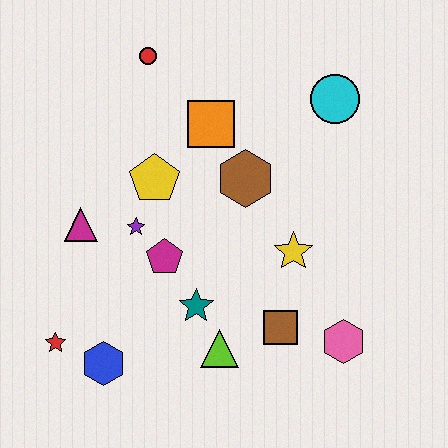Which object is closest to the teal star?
The lime triangle is closest to the teal star.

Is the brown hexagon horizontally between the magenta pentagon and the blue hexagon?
No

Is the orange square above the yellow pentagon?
Yes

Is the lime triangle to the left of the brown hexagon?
Yes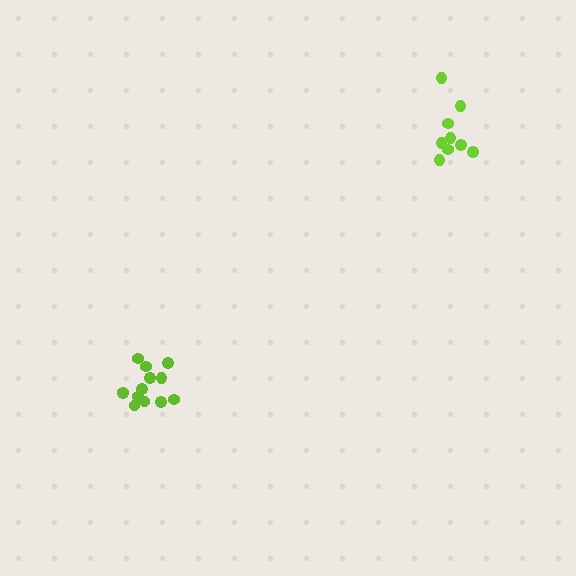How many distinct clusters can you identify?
There are 2 distinct clusters.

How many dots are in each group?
Group 1: 13 dots, Group 2: 9 dots (22 total).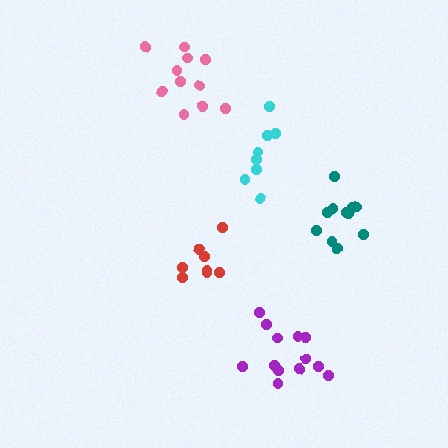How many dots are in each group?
Group 1: 11 dots, Group 2: 8 dots, Group 3: 9 dots, Group 4: 11 dots, Group 5: 13 dots (52 total).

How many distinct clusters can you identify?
There are 5 distinct clusters.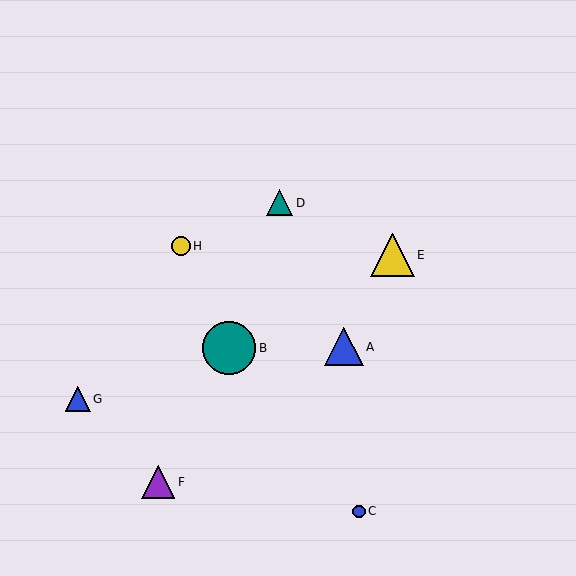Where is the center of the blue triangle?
The center of the blue triangle is at (344, 347).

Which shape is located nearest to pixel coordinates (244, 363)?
The teal circle (labeled B) at (229, 348) is nearest to that location.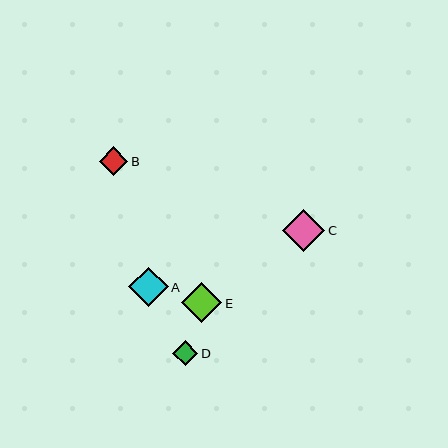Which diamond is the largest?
Diamond C is the largest with a size of approximately 42 pixels.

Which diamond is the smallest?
Diamond D is the smallest with a size of approximately 25 pixels.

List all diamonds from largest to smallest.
From largest to smallest: C, E, A, B, D.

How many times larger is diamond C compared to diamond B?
Diamond C is approximately 1.5 times the size of diamond B.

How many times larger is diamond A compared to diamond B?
Diamond A is approximately 1.4 times the size of diamond B.